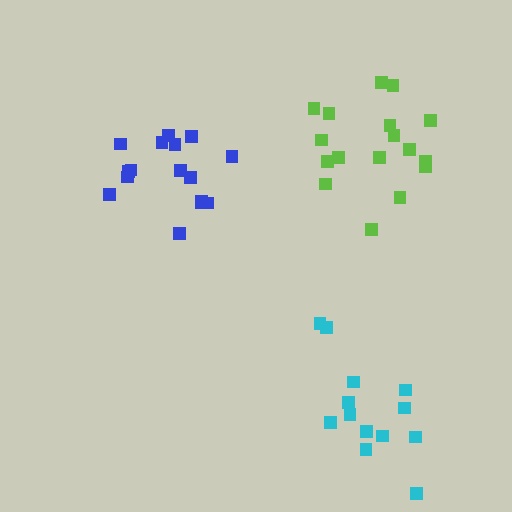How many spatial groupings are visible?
There are 3 spatial groupings.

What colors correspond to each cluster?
The clusters are colored: cyan, blue, lime.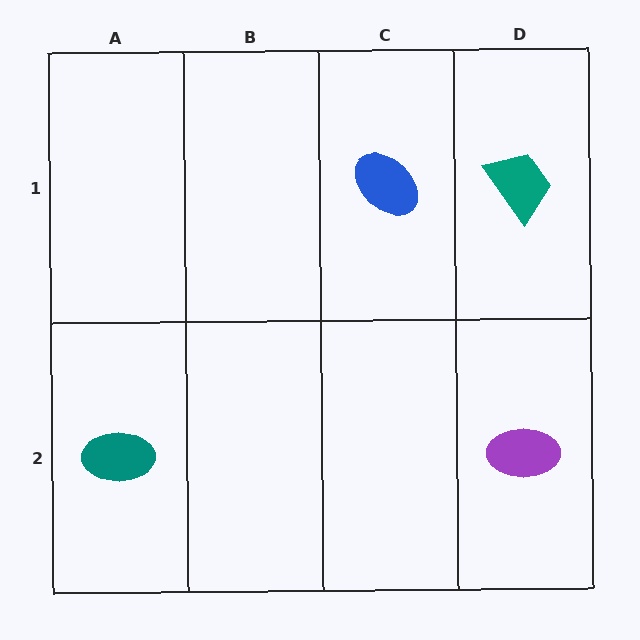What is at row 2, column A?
A teal ellipse.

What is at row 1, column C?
A blue ellipse.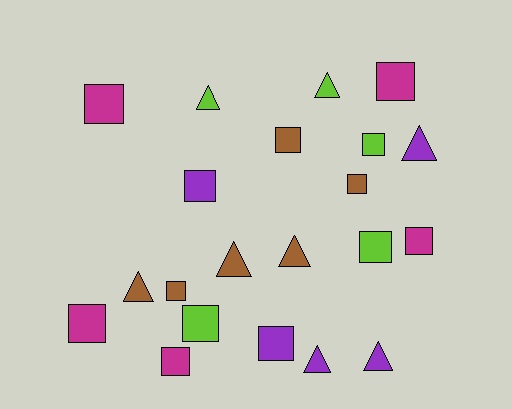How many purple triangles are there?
There are 3 purple triangles.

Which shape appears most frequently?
Square, with 13 objects.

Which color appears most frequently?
Brown, with 6 objects.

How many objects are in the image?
There are 21 objects.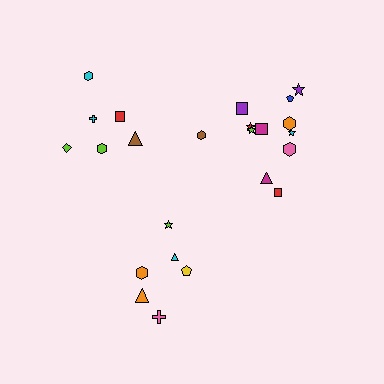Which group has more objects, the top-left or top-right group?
The top-right group.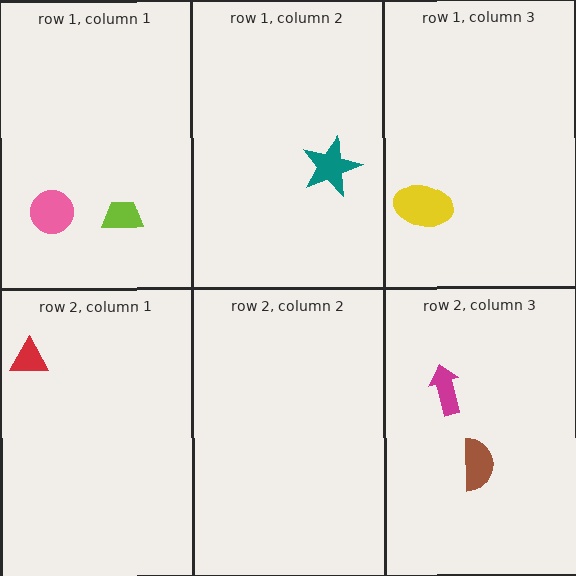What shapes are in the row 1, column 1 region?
The lime trapezoid, the pink circle.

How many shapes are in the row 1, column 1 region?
2.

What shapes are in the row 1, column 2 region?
The teal star.